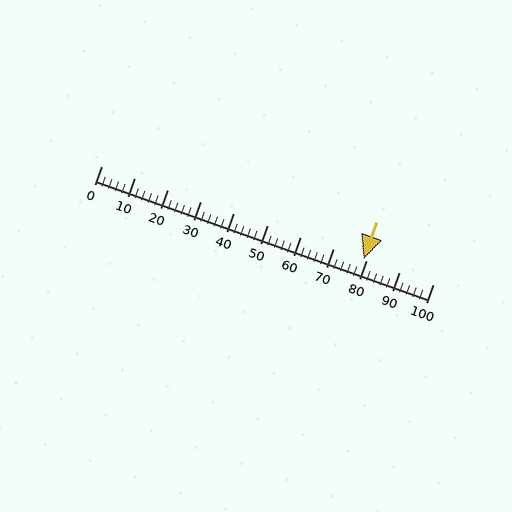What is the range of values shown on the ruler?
The ruler shows values from 0 to 100.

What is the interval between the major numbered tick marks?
The major tick marks are spaced 10 units apart.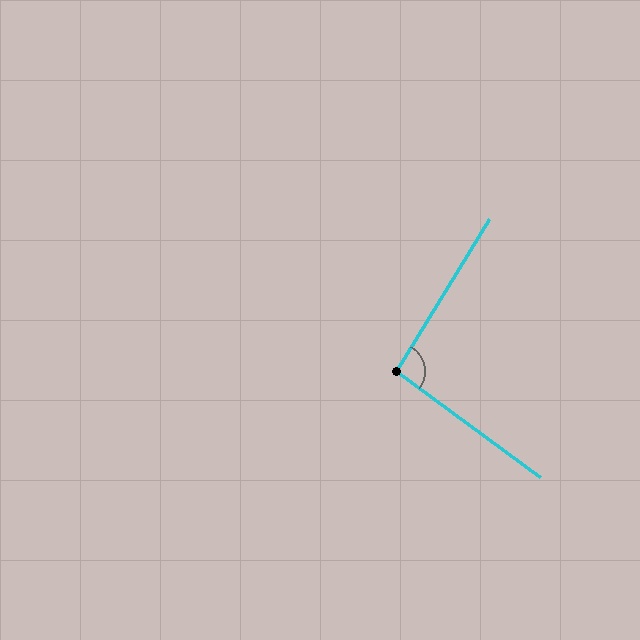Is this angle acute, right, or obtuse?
It is approximately a right angle.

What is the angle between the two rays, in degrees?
Approximately 95 degrees.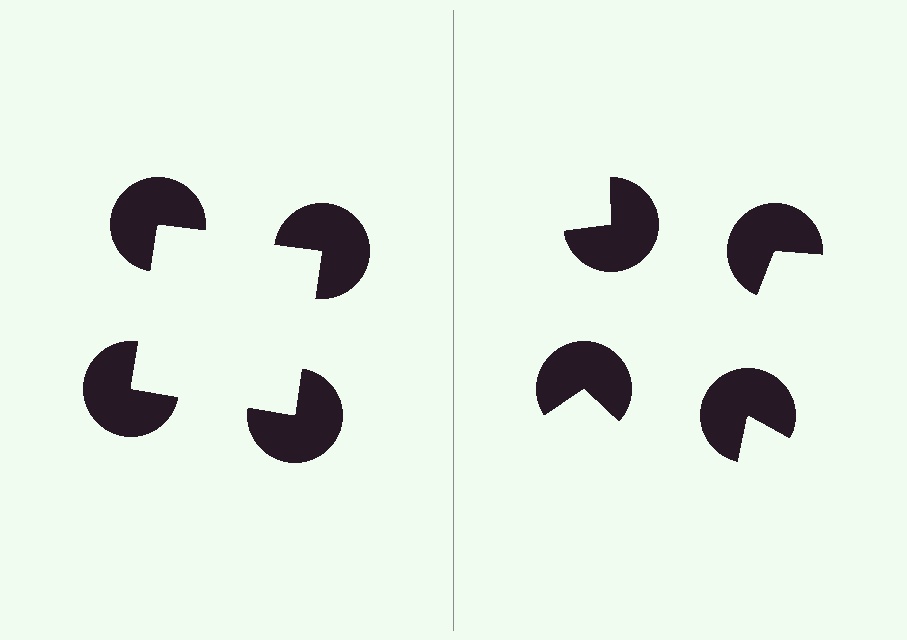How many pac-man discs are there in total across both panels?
8 — 4 on each side.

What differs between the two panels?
The pac-man discs are positioned identically on both sides; only the wedge orientations differ. On the left they align to a square; on the right they are misaligned.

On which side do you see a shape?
An illusory square appears on the left side. On the right side the wedge cuts are rotated, so no coherent shape forms.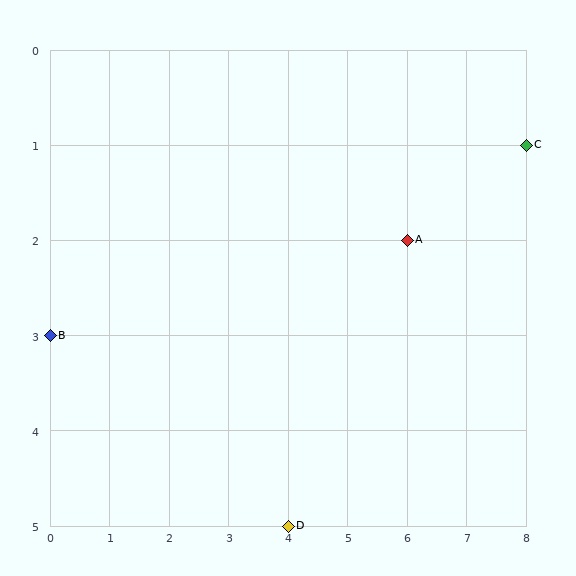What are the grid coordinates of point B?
Point B is at grid coordinates (0, 3).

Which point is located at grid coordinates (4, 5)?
Point D is at (4, 5).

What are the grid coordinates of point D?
Point D is at grid coordinates (4, 5).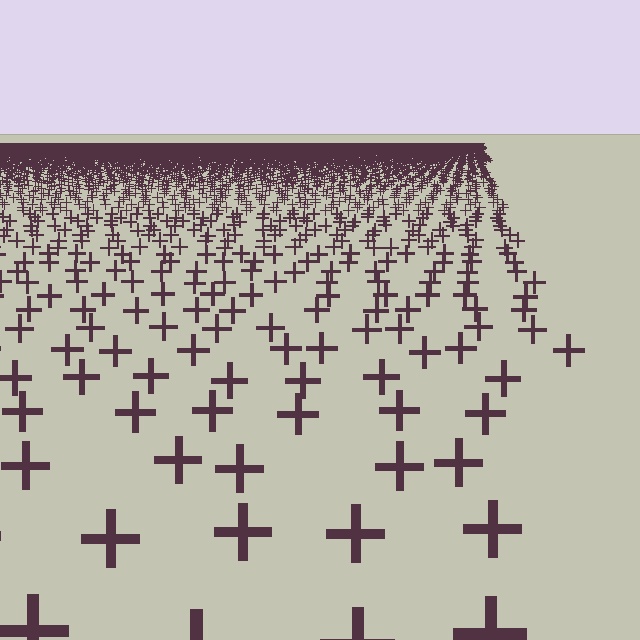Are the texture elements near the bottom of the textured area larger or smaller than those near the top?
Larger. Near the bottom, elements are closer to the viewer and appear at a bigger on-screen size.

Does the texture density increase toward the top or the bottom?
Density increases toward the top.